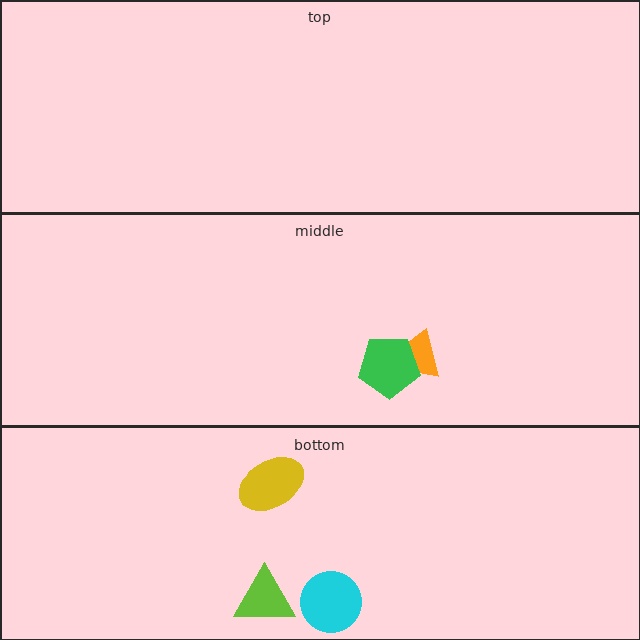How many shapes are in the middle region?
2.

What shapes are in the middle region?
The orange trapezoid, the green pentagon.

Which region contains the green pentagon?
The middle region.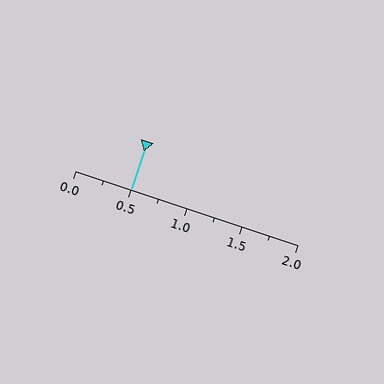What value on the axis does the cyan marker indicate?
The marker indicates approximately 0.5.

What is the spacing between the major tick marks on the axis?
The major ticks are spaced 0.5 apart.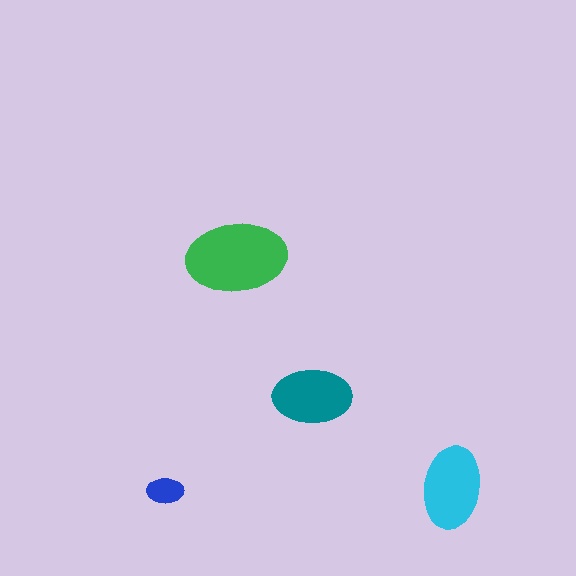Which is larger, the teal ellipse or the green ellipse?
The green one.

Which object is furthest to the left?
The blue ellipse is leftmost.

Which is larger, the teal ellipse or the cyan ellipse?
The cyan one.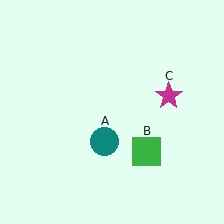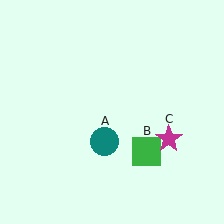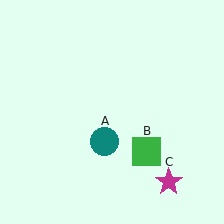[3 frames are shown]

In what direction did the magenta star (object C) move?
The magenta star (object C) moved down.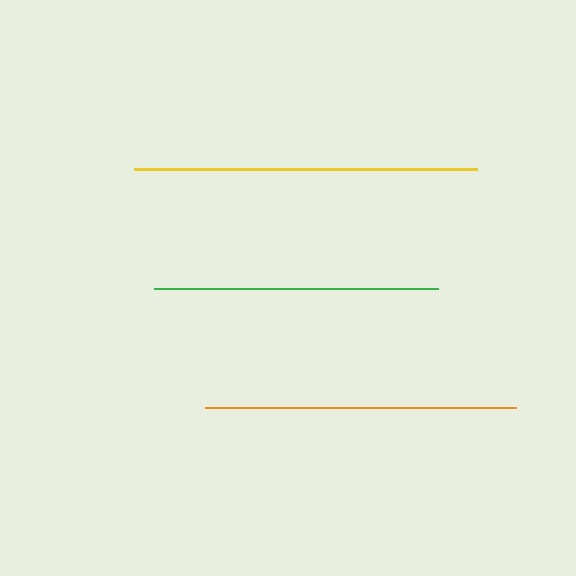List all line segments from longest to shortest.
From longest to shortest: yellow, orange, green.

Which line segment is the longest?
The yellow line is the longest at approximately 343 pixels.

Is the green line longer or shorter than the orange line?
The orange line is longer than the green line.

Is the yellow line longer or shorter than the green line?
The yellow line is longer than the green line.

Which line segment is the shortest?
The green line is the shortest at approximately 284 pixels.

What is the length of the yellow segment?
The yellow segment is approximately 343 pixels long.